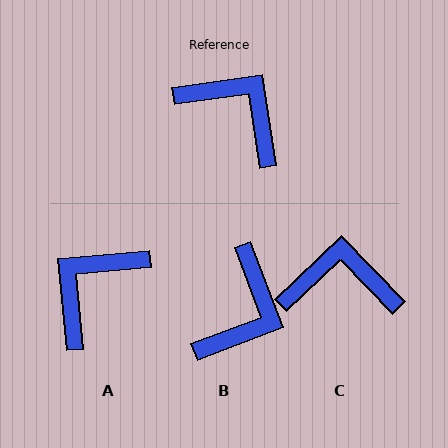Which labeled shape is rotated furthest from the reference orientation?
A, about 87 degrees away.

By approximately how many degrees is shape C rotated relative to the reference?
Approximately 35 degrees counter-clockwise.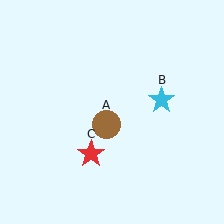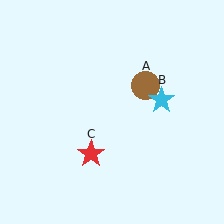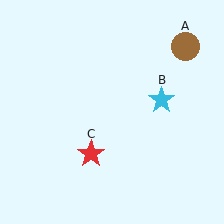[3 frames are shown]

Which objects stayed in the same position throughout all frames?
Cyan star (object B) and red star (object C) remained stationary.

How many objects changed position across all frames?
1 object changed position: brown circle (object A).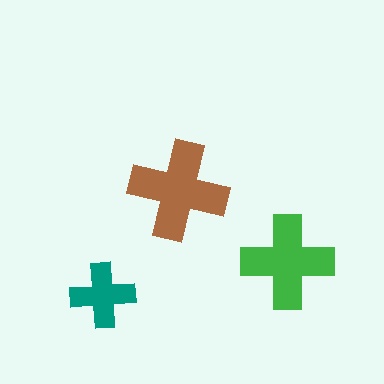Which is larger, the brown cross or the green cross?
The brown one.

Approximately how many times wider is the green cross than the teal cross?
About 1.5 times wider.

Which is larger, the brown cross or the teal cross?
The brown one.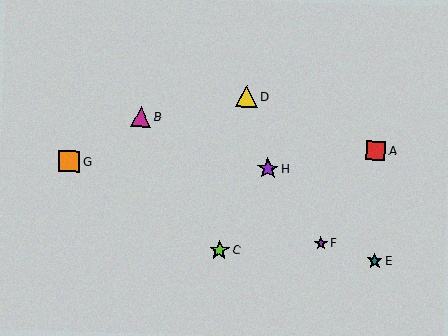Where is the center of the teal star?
The center of the teal star is at (375, 261).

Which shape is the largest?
The yellow triangle (labeled D) is the largest.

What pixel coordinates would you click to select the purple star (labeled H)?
Click at (268, 169) to select the purple star H.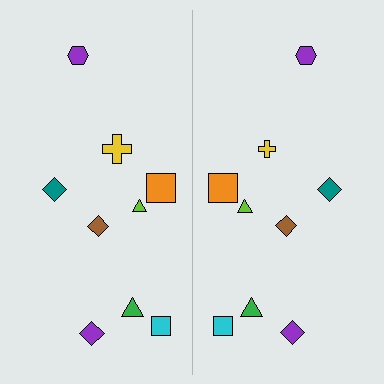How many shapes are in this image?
There are 18 shapes in this image.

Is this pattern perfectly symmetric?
No, the pattern is not perfectly symmetric. The yellow cross on the right side has a different size than its mirror counterpart.